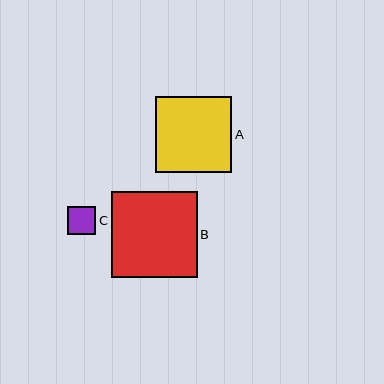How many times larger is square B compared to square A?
Square B is approximately 1.1 times the size of square A.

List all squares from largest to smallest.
From largest to smallest: B, A, C.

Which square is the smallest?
Square C is the smallest with a size of approximately 28 pixels.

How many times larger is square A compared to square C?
Square A is approximately 2.7 times the size of square C.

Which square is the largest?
Square B is the largest with a size of approximately 86 pixels.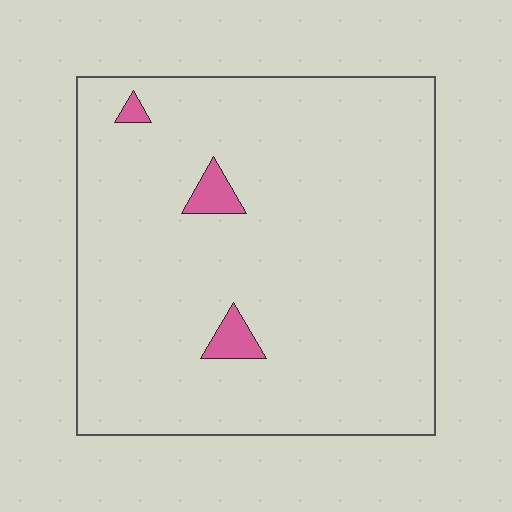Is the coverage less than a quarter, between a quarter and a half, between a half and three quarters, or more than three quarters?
Less than a quarter.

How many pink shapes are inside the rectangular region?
3.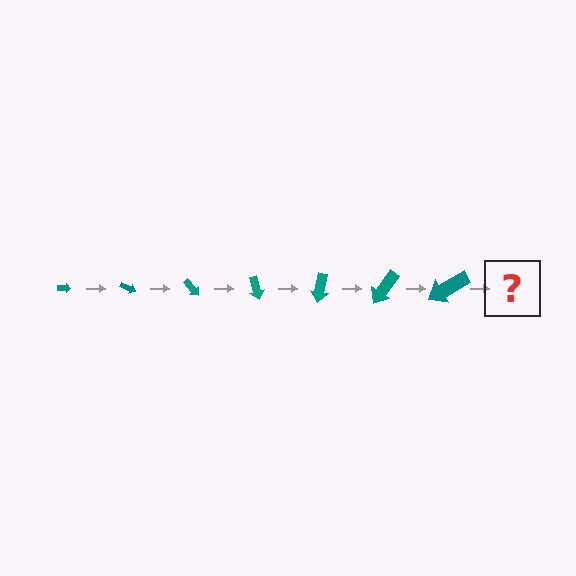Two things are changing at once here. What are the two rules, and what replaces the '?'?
The two rules are that the arrow grows larger each step and it rotates 25 degrees each step. The '?' should be an arrow, larger than the previous one and rotated 175 degrees from the start.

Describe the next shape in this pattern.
It should be an arrow, larger than the previous one and rotated 175 degrees from the start.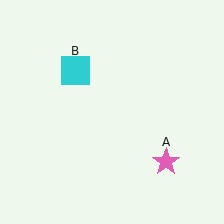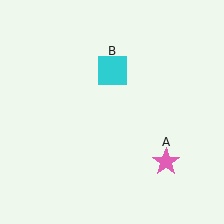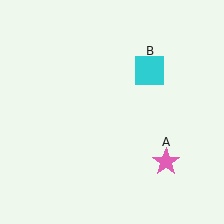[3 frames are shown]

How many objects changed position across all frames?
1 object changed position: cyan square (object B).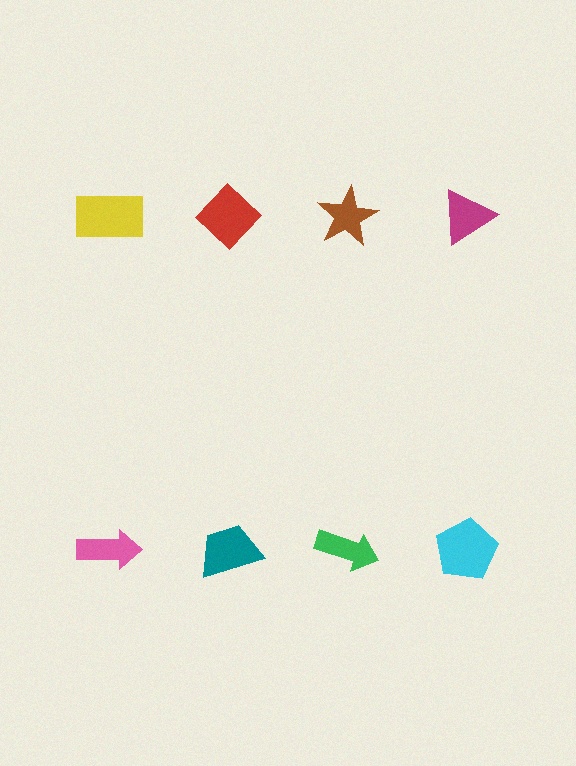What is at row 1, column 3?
A brown star.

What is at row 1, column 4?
A magenta triangle.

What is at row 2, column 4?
A cyan pentagon.